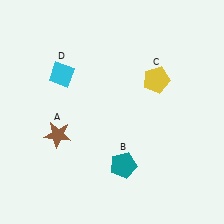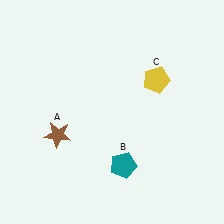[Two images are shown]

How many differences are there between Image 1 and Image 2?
There is 1 difference between the two images.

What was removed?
The cyan diamond (D) was removed in Image 2.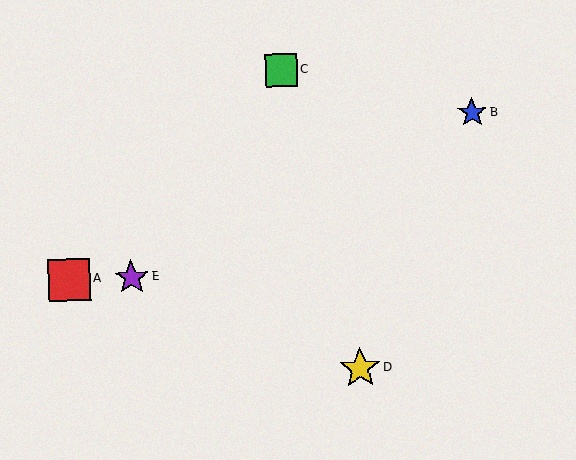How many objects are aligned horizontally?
2 objects (A, E) are aligned horizontally.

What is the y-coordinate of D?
Object D is at y≈368.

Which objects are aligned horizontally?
Objects A, E are aligned horizontally.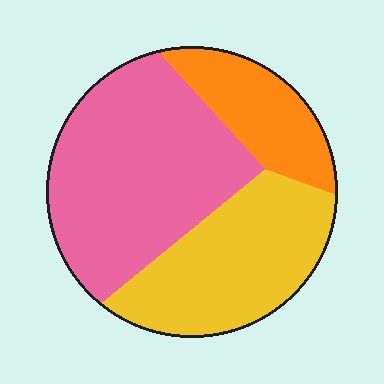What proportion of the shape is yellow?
Yellow covers roughly 35% of the shape.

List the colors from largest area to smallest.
From largest to smallest: pink, yellow, orange.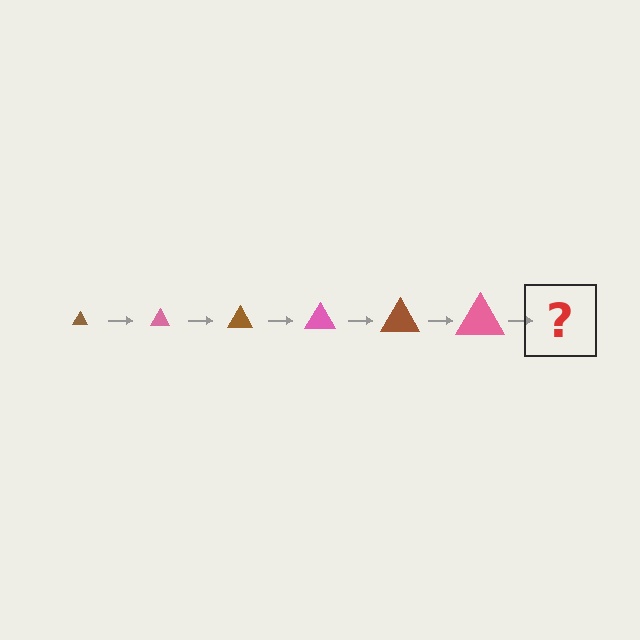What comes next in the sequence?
The next element should be a brown triangle, larger than the previous one.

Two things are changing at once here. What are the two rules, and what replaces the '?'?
The two rules are that the triangle grows larger each step and the color cycles through brown and pink. The '?' should be a brown triangle, larger than the previous one.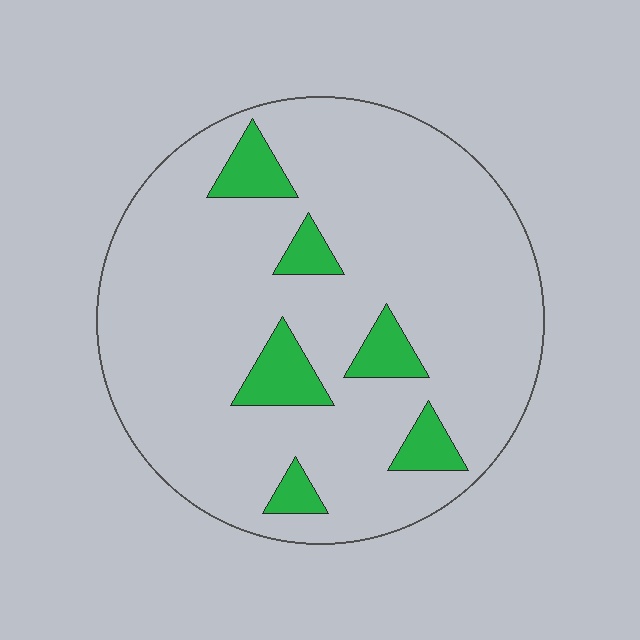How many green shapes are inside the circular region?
6.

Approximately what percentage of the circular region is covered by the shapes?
Approximately 10%.